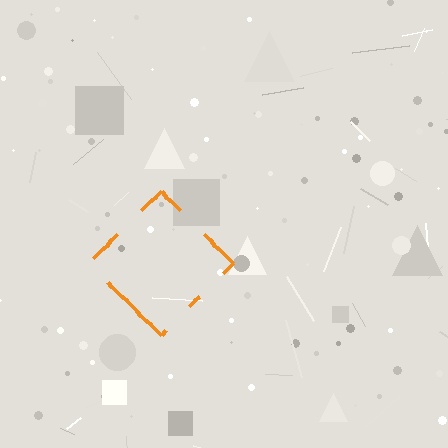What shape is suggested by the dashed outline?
The dashed outline suggests a diamond.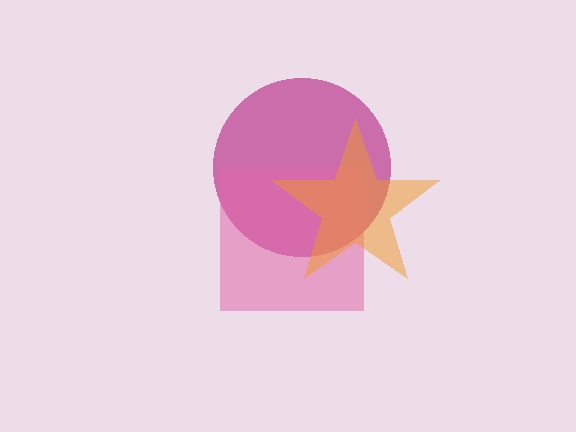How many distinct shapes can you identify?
There are 3 distinct shapes: a magenta circle, a pink square, an orange star.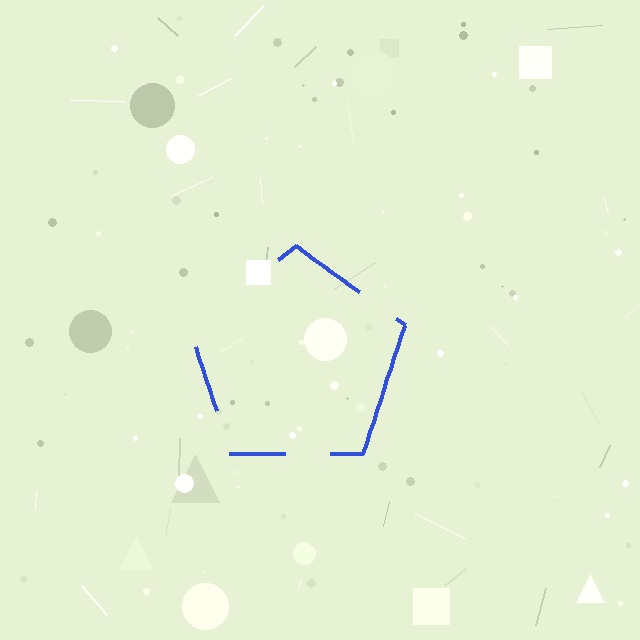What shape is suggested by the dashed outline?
The dashed outline suggests a pentagon.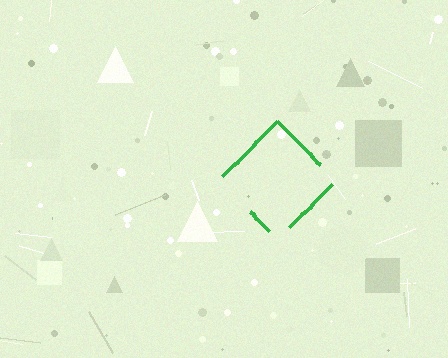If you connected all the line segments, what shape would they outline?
They would outline a diamond.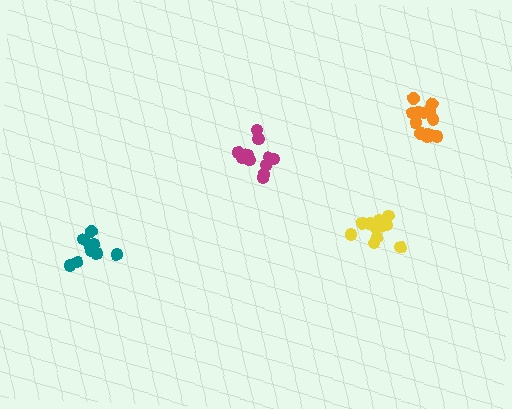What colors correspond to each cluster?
The clusters are colored: magenta, yellow, teal, orange.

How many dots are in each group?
Group 1: 11 dots, Group 2: 11 dots, Group 3: 9 dots, Group 4: 13 dots (44 total).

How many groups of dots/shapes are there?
There are 4 groups.